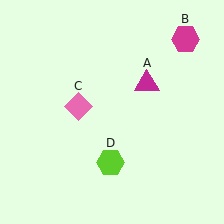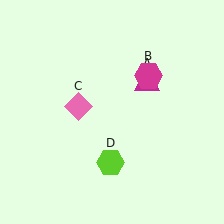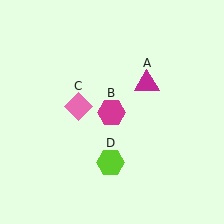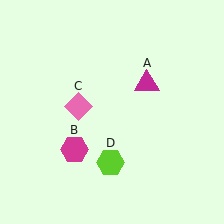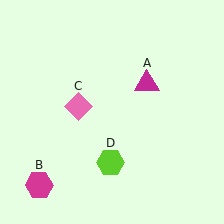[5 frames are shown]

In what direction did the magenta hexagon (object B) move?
The magenta hexagon (object B) moved down and to the left.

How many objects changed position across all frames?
1 object changed position: magenta hexagon (object B).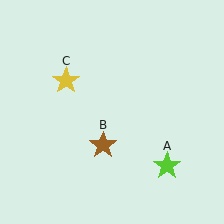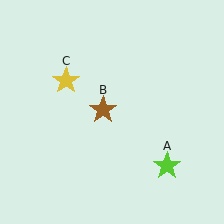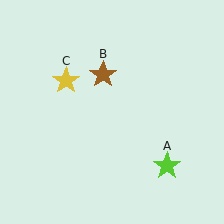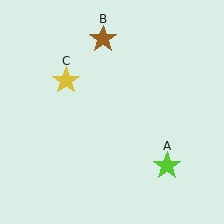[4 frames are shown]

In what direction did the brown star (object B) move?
The brown star (object B) moved up.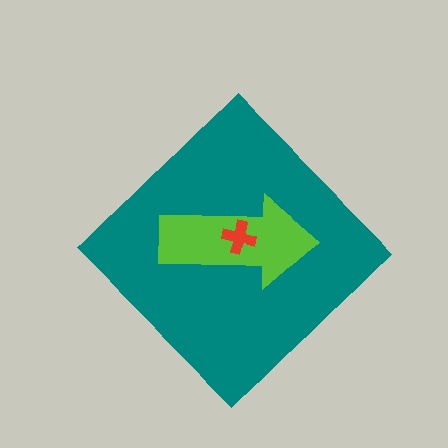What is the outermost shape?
The teal diamond.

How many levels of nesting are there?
3.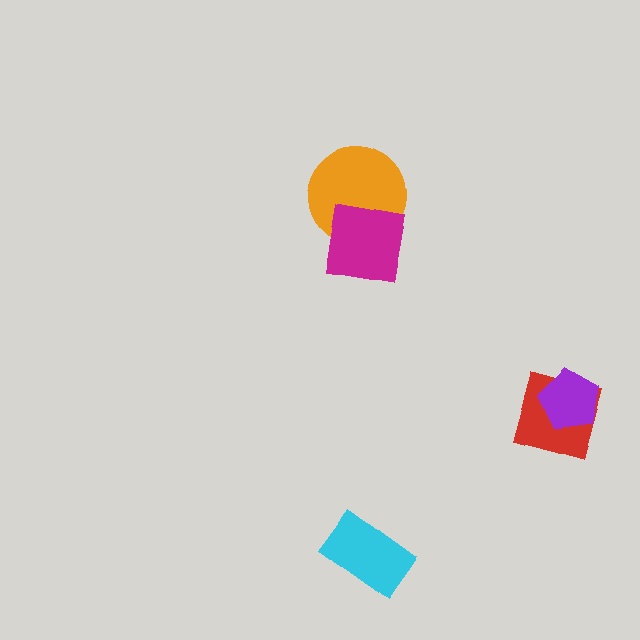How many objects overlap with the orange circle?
1 object overlaps with the orange circle.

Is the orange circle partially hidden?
Yes, it is partially covered by another shape.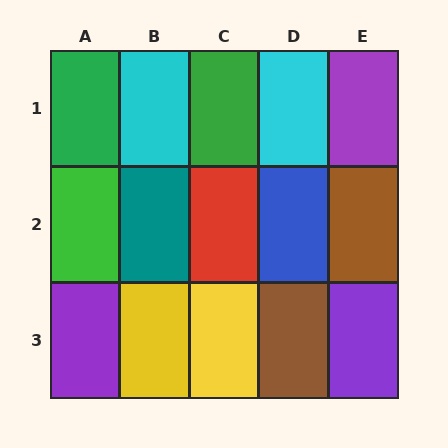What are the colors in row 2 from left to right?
Green, teal, red, blue, brown.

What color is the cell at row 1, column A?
Green.